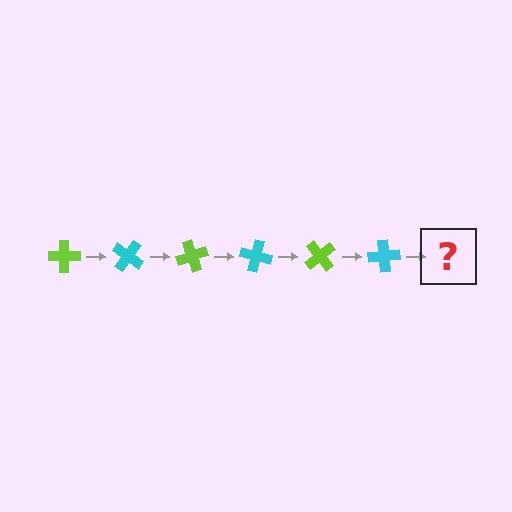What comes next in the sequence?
The next element should be a lime cross, rotated 210 degrees from the start.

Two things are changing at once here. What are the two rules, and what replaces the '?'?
The two rules are that it rotates 35 degrees each step and the color cycles through lime and cyan. The '?' should be a lime cross, rotated 210 degrees from the start.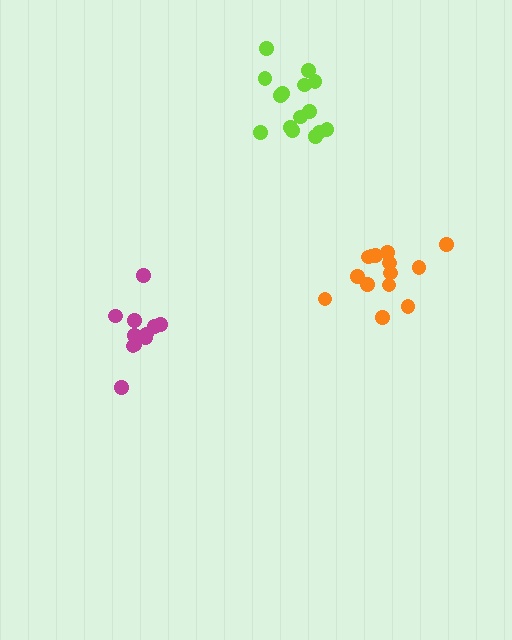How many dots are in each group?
Group 1: 15 dots, Group 2: 14 dots, Group 3: 11 dots (40 total).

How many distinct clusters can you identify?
There are 3 distinct clusters.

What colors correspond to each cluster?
The clusters are colored: lime, orange, magenta.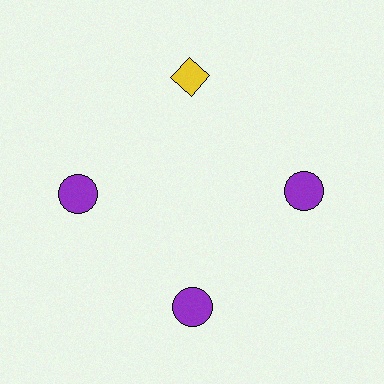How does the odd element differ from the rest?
It differs in both color (yellow instead of purple) and shape (diamond instead of circle).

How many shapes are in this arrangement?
There are 4 shapes arranged in a ring pattern.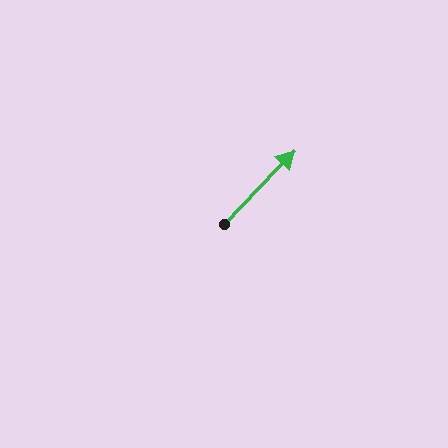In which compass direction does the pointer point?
Northeast.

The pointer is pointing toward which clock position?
Roughly 1 o'clock.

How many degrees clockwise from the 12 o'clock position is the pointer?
Approximately 44 degrees.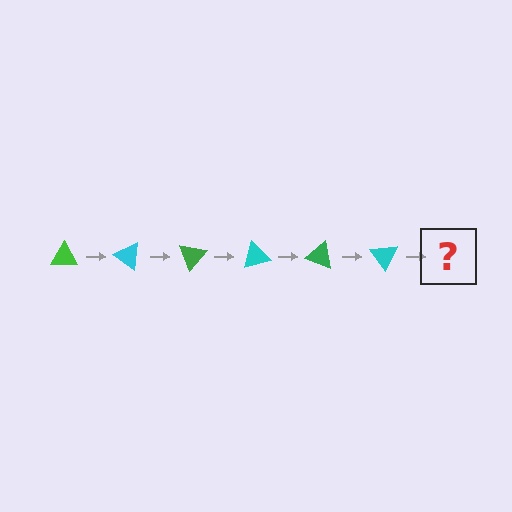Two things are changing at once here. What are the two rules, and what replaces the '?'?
The two rules are that it rotates 35 degrees each step and the color cycles through green and cyan. The '?' should be a green triangle, rotated 210 degrees from the start.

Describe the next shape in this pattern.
It should be a green triangle, rotated 210 degrees from the start.